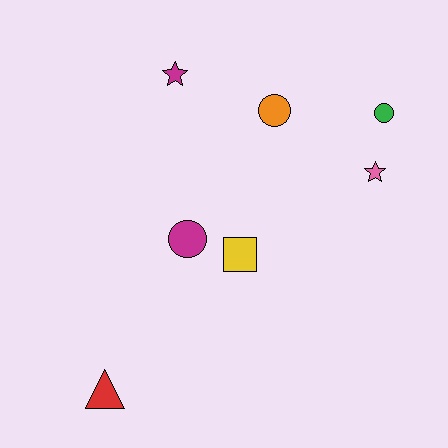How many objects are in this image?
There are 7 objects.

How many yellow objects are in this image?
There is 1 yellow object.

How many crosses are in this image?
There are no crosses.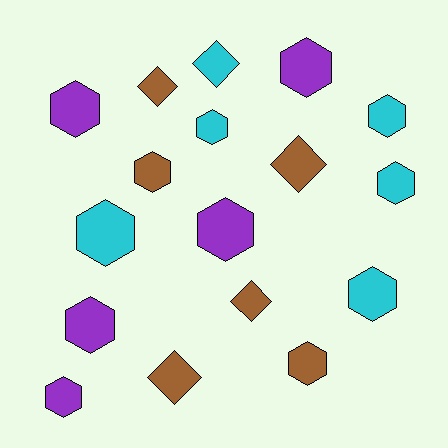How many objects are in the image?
There are 17 objects.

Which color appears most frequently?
Cyan, with 6 objects.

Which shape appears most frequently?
Hexagon, with 12 objects.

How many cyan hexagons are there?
There are 5 cyan hexagons.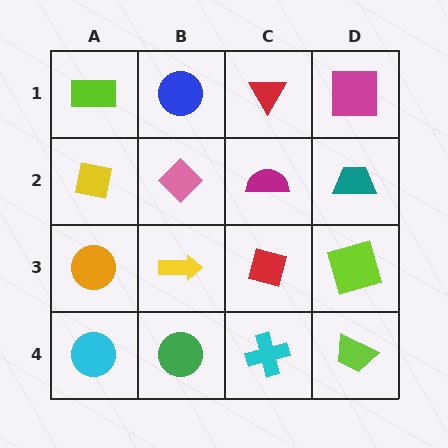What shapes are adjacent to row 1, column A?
A yellow square (row 2, column A), a blue circle (row 1, column B).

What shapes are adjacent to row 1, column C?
A magenta semicircle (row 2, column C), a blue circle (row 1, column B), a magenta square (row 1, column D).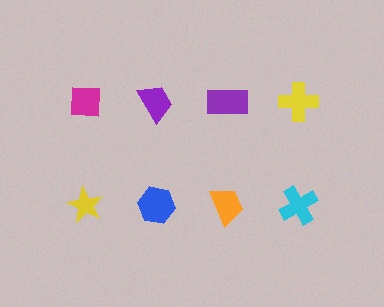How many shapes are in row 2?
4 shapes.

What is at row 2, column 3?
An orange trapezoid.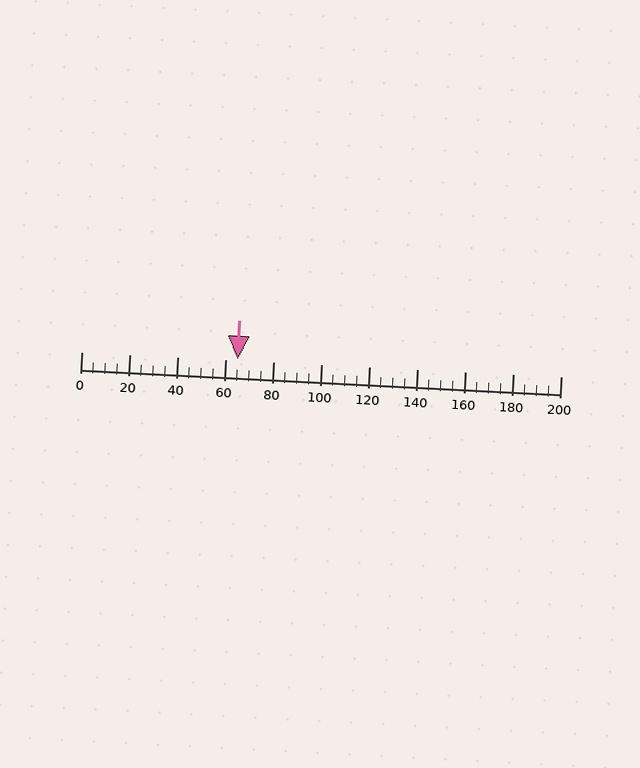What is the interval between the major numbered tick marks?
The major tick marks are spaced 20 units apart.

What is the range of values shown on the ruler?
The ruler shows values from 0 to 200.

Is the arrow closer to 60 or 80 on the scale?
The arrow is closer to 60.